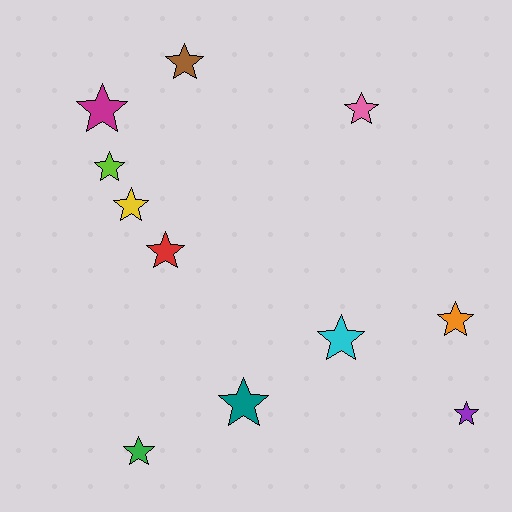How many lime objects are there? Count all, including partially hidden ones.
There is 1 lime object.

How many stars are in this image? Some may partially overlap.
There are 11 stars.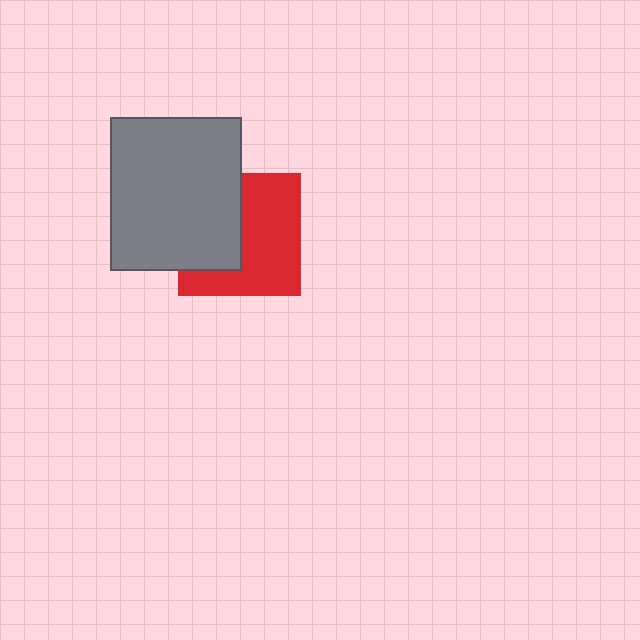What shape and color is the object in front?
The object in front is a gray rectangle.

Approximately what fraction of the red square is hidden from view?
Roughly 41% of the red square is hidden behind the gray rectangle.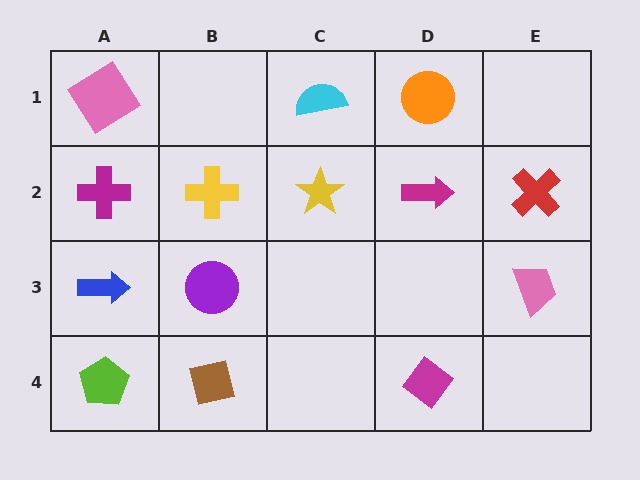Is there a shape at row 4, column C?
No, that cell is empty.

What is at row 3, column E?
A pink trapezoid.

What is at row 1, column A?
A pink diamond.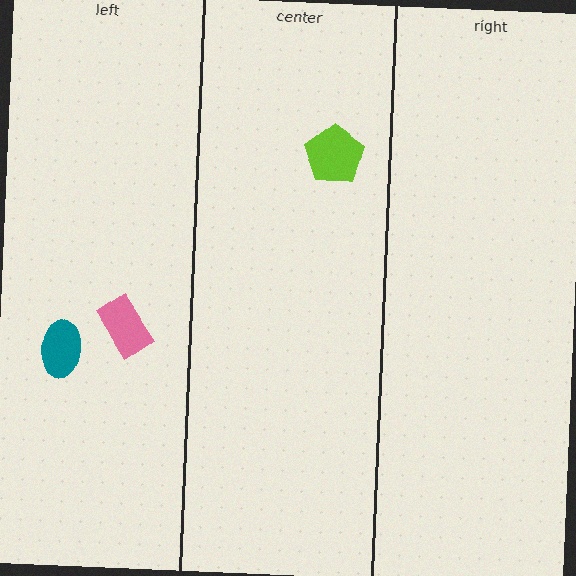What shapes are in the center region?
The lime pentagon.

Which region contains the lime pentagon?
The center region.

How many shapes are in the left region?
2.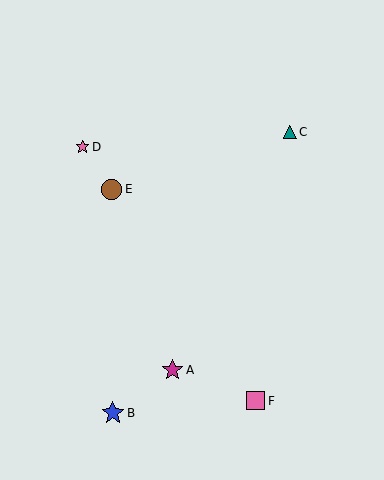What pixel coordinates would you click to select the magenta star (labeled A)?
Click at (173, 370) to select the magenta star A.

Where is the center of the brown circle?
The center of the brown circle is at (112, 189).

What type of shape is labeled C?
Shape C is a teal triangle.